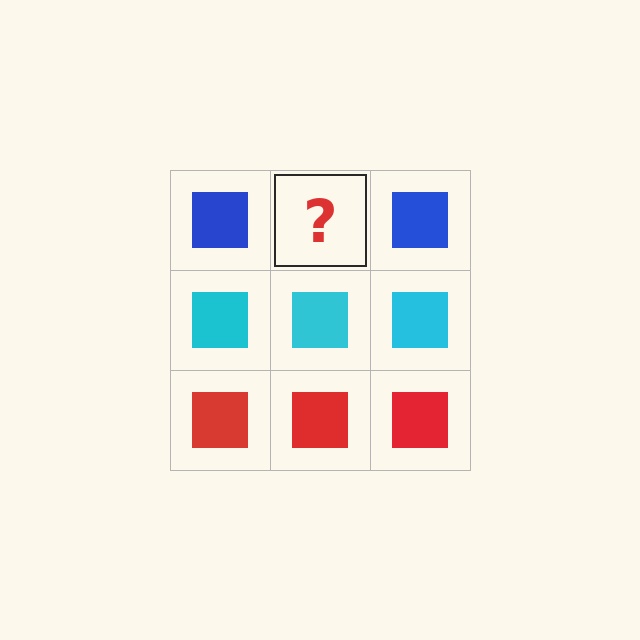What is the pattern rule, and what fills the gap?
The rule is that each row has a consistent color. The gap should be filled with a blue square.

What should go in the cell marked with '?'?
The missing cell should contain a blue square.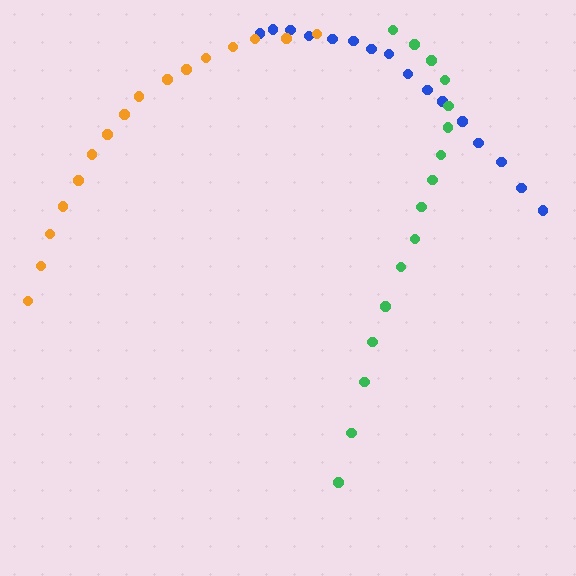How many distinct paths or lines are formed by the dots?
There are 3 distinct paths.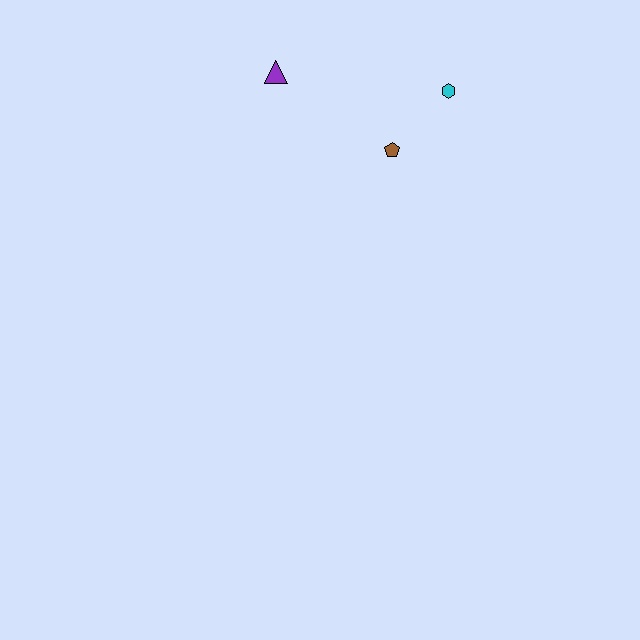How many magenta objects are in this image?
There are no magenta objects.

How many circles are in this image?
There are no circles.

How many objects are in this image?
There are 3 objects.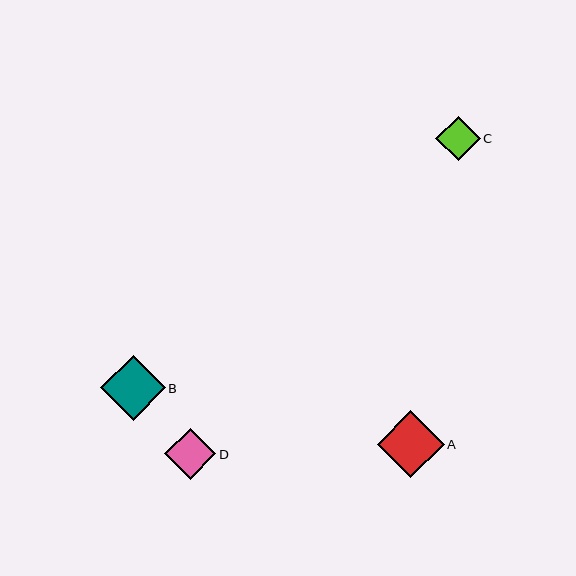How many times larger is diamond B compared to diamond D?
Diamond B is approximately 1.3 times the size of diamond D.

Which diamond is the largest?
Diamond A is the largest with a size of approximately 67 pixels.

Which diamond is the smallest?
Diamond C is the smallest with a size of approximately 44 pixels.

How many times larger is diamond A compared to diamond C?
Diamond A is approximately 1.5 times the size of diamond C.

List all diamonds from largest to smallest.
From largest to smallest: A, B, D, C.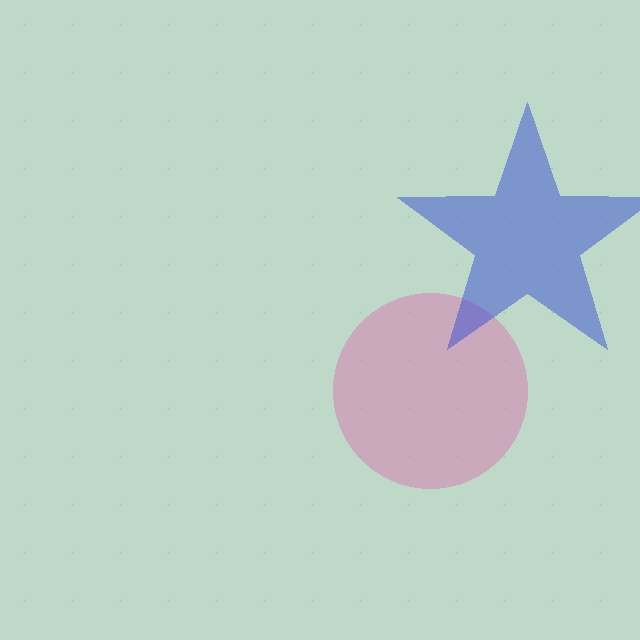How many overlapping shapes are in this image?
There are 2 overlapping shapes in the image.